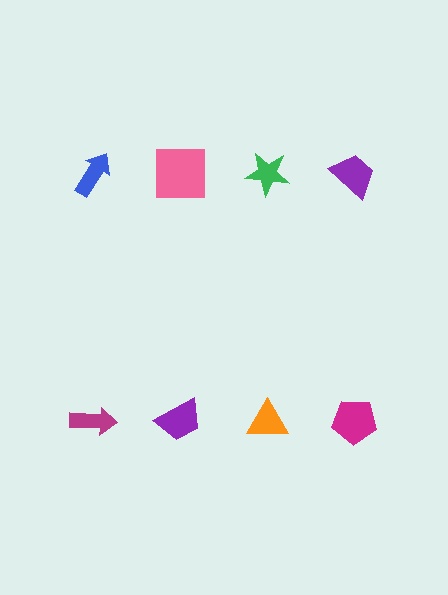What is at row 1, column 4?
A purple trapezoid.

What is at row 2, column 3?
An orange triangle.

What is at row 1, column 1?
A blue arrow.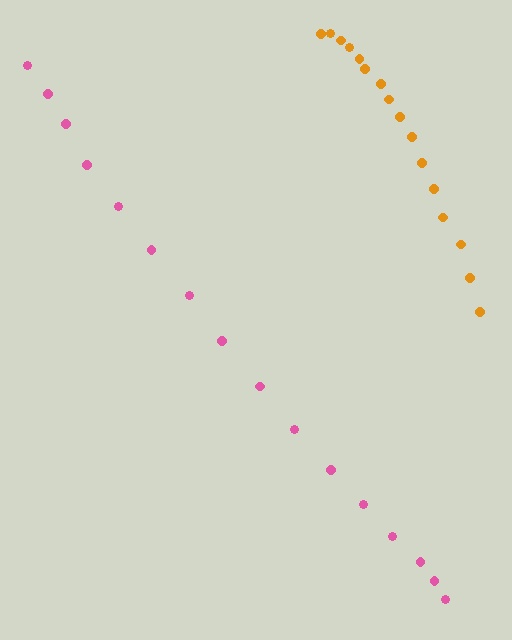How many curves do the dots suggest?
There are 2 distinct paths.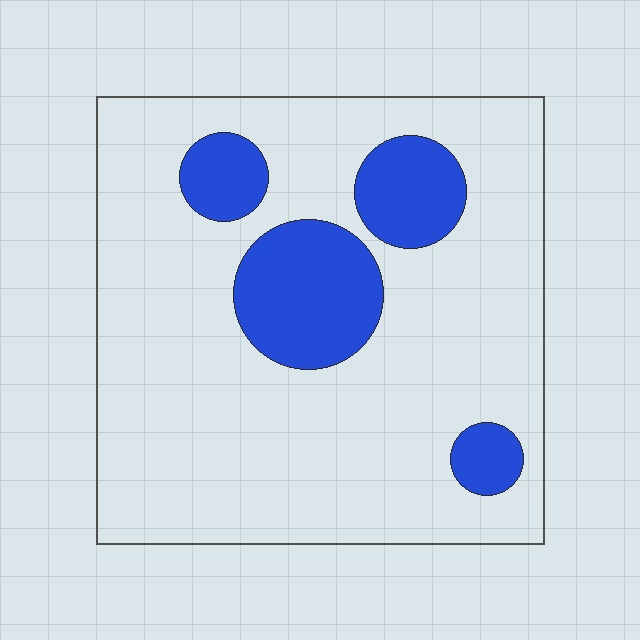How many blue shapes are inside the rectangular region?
4.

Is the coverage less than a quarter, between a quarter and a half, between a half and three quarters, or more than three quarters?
Less than a quarter.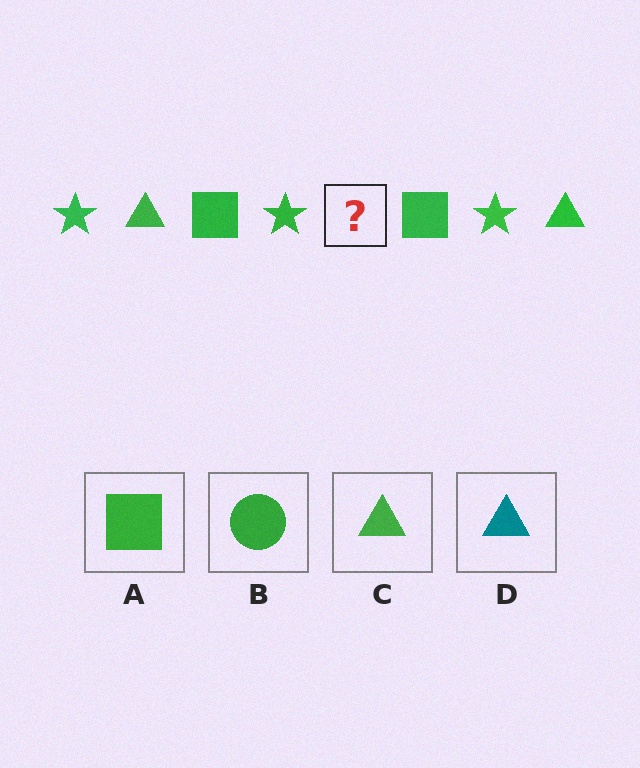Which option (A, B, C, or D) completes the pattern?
C.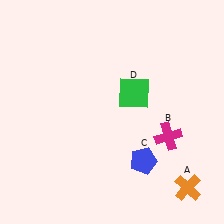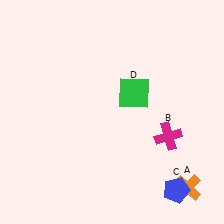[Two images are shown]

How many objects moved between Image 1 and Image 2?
1 object moved between the two images.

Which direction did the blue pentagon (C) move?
The blue pentagon (C) moved right.